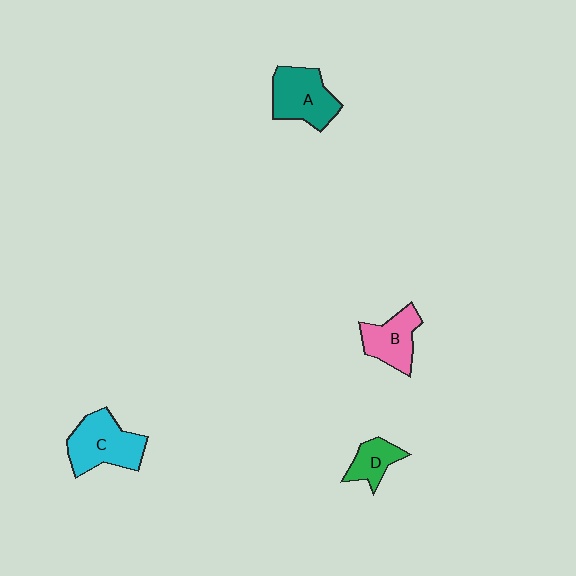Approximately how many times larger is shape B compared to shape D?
Approximately 1.4 times.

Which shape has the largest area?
Shape C (cyan).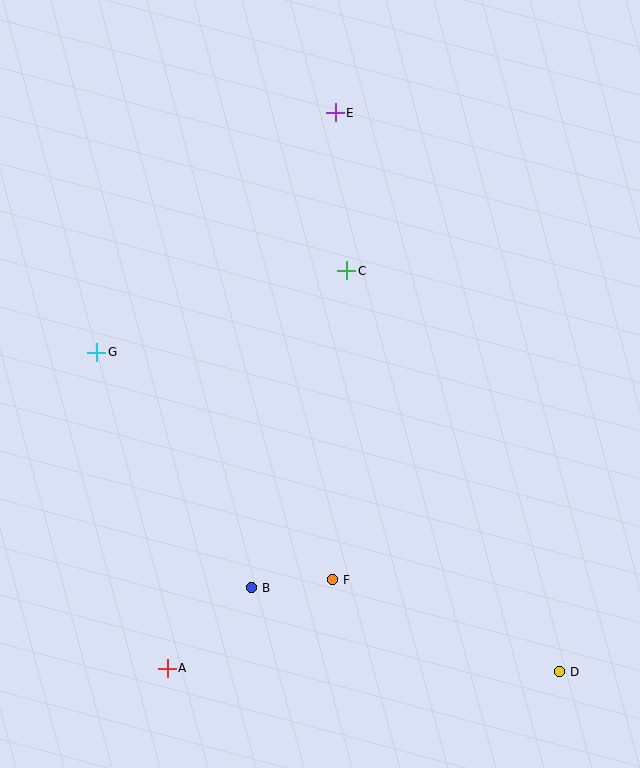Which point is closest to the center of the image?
Point C at (347, 271) is closest to the center.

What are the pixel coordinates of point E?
Point E is at (335, 113).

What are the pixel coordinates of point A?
Point A is at (167, 668).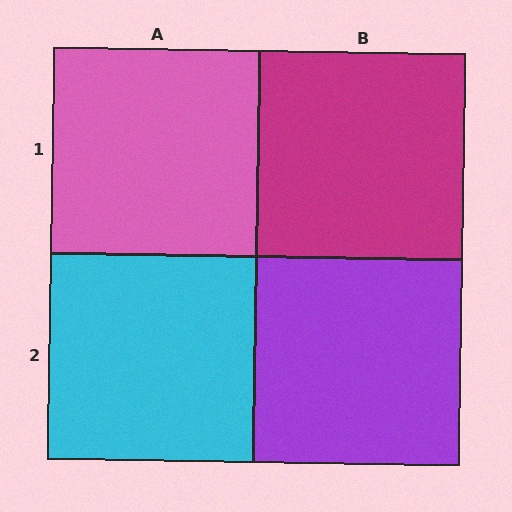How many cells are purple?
1 cell is purple.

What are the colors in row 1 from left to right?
Pink, magenta.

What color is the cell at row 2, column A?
Cyan.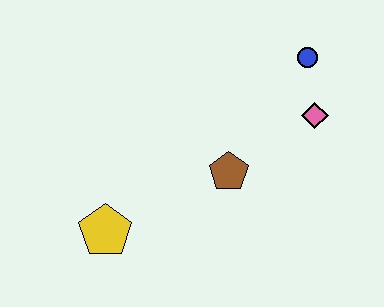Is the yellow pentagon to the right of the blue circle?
No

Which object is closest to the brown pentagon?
The pink diamond is closest to the brown pentagon.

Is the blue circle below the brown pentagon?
No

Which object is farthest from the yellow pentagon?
The blue circle is farthest from the yellow pentagon.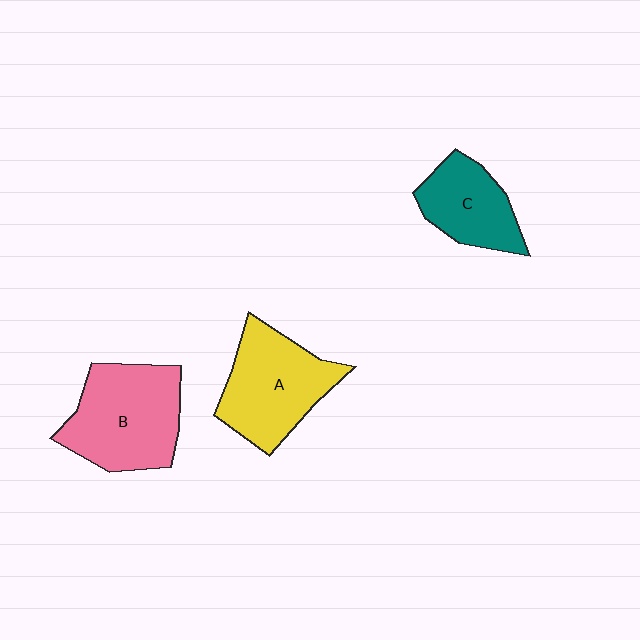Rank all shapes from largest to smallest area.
From largest to smallest: B (pink), A (yellow), C (teal).